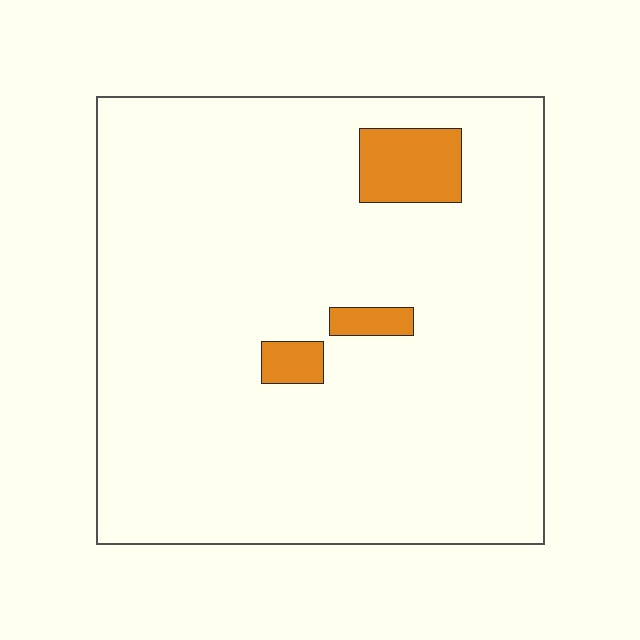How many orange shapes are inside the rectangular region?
3.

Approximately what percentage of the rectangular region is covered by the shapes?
Approximately 5%.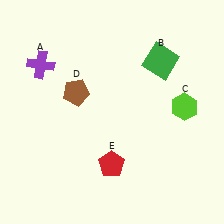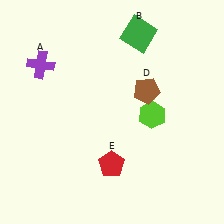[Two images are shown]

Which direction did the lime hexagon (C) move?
The lime hexagon (C) moved left.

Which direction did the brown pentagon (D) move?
The brown pentagon (D) moved right.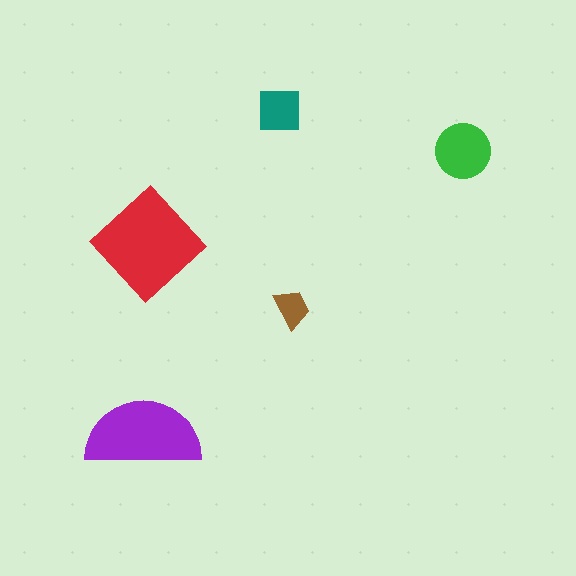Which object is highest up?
The teal square is topmost.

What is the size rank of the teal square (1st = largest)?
4th.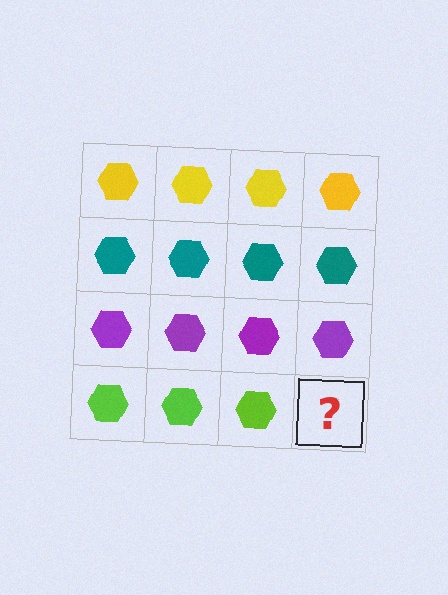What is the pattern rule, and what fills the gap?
The rule is that each row has a consistent color. The gap should be filled with a lime hexagon.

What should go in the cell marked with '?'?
The missing cell should contain a lime hexagon.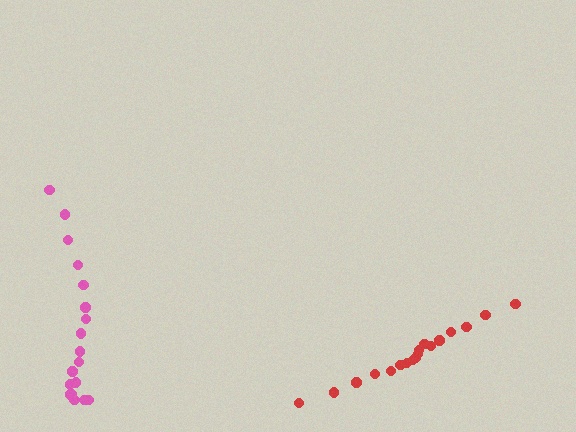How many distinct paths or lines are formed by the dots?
There are 2 distinct paths.